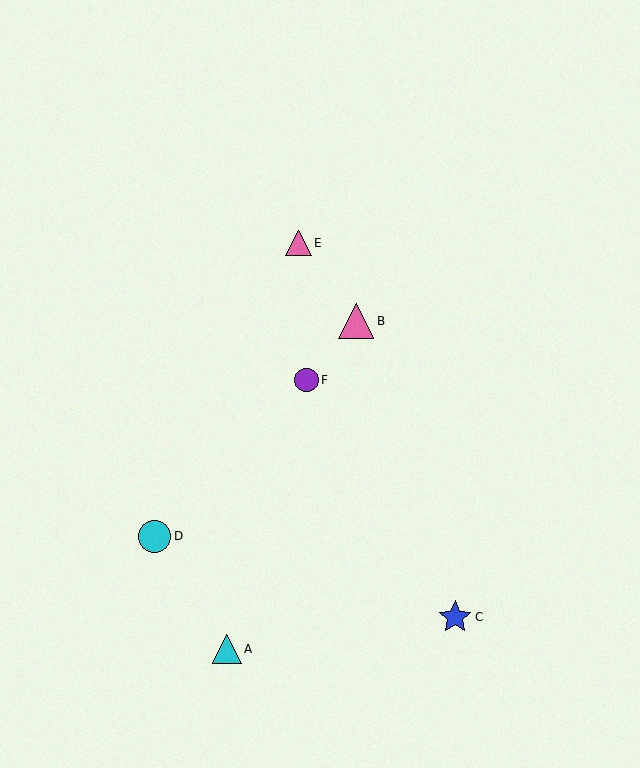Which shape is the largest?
The pink triangle (labeled B) is the largest.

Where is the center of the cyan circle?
The center of the cyan circle is at (155, 536).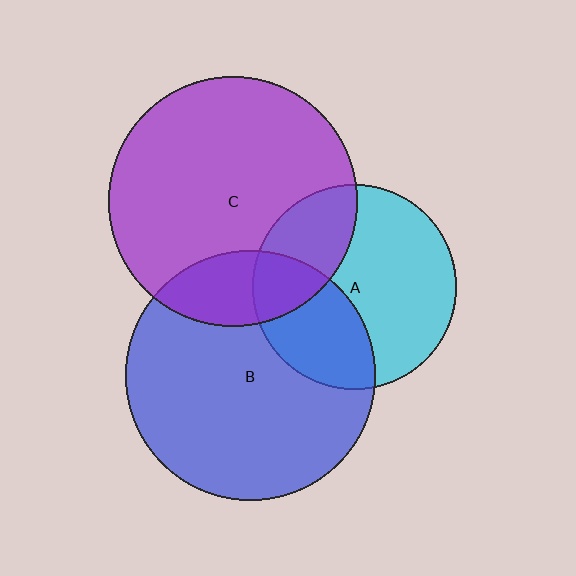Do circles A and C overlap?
Yes.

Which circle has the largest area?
Circle B (blue).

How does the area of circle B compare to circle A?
Approximately 1.5 times.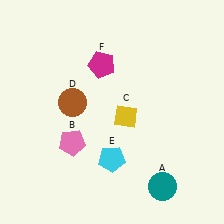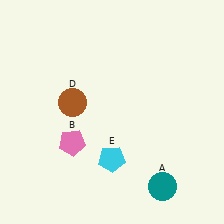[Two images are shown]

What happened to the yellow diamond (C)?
The yellow diamond (C) was removed in Image 2. It was in the bottom-right area of Image 1.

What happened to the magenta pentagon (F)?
The magenta pentagon (F) was removed in Image 2. It was in the top-left area of Image 1.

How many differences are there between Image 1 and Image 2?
There are 2 differences between the two images.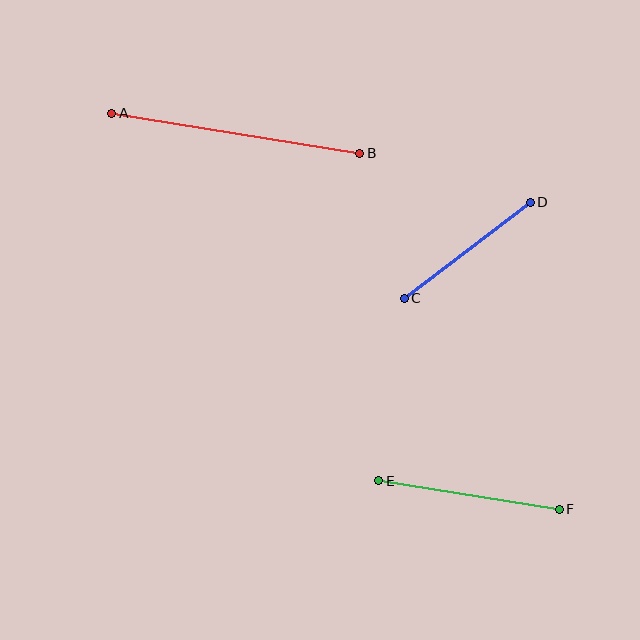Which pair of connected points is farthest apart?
Points A and B are farthest apart.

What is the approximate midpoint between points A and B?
The midpoint is at approximately (236, 133) pixels.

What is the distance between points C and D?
The distance is approximately 158 pixels.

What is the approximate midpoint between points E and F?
The midpoint is at approximately (469, 495) pixels.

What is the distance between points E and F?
The distance is approximately 183 pixels.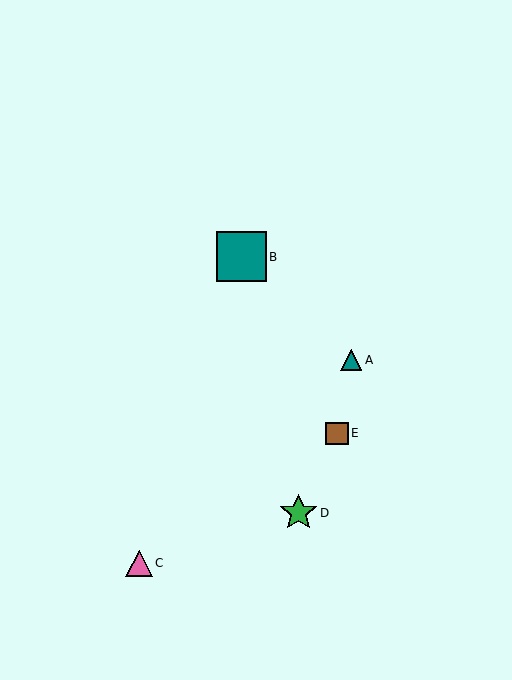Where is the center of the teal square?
The center of the teal square is at (241, 257).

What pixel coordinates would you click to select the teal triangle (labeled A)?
Click at (351, 360) to select the teal triangle A.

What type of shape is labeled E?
Shape E is a brown square.